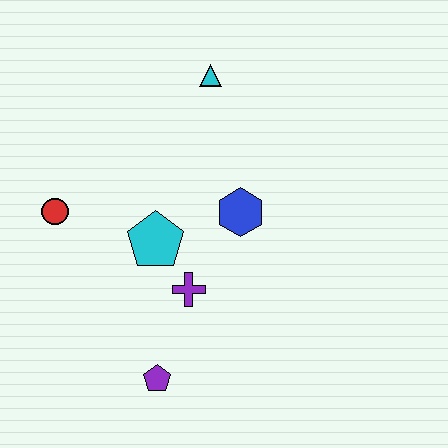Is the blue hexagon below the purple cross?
No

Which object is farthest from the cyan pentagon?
The cyan triangle is farthest from the cyan pentagon.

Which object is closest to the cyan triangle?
The blue hexagon is closest to the cyan triangle.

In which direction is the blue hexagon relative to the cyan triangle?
The blue hexagon is below the cyan triangle.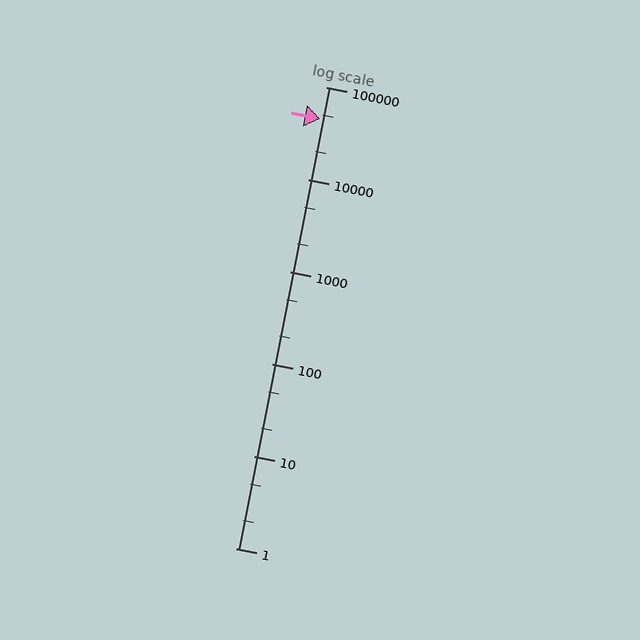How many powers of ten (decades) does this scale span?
The scale spans 5 decades, from 1 to 100000.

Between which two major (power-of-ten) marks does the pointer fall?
The pointer is between 10000 and 100000.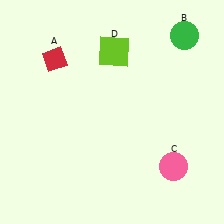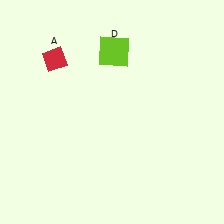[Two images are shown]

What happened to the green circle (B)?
The green circle (B) was removed in Image 2. It was in the top-right area of Image 1.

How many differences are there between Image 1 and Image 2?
There are 2 differences between the two images.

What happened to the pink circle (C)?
The pink circle (C) was removed in Image 2. It was in the bottom-right area of Image 1.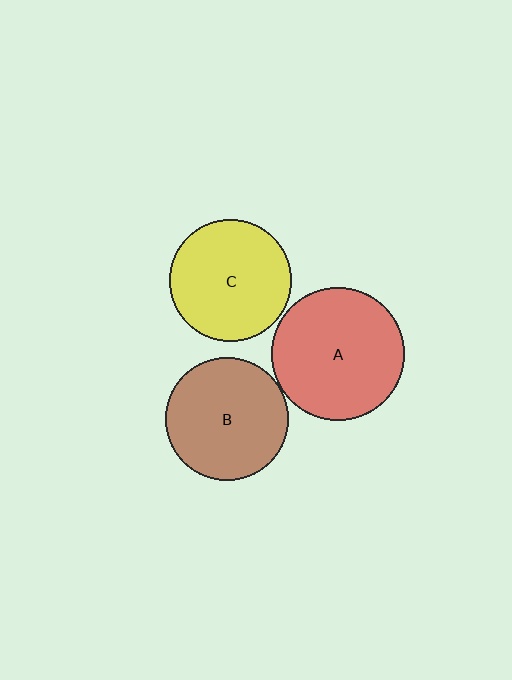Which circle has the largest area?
Circle A (red).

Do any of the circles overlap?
No, none of the circles overlap.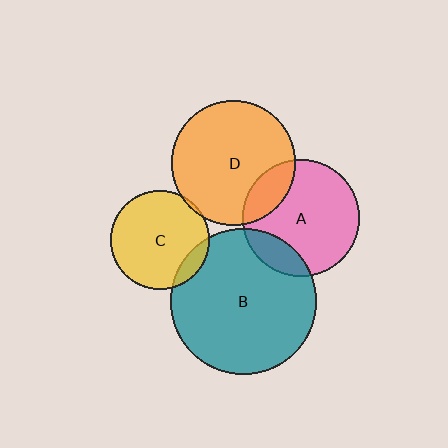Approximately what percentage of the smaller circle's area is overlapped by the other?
Approximately 15%.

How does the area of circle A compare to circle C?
Approximately 1.4 times.